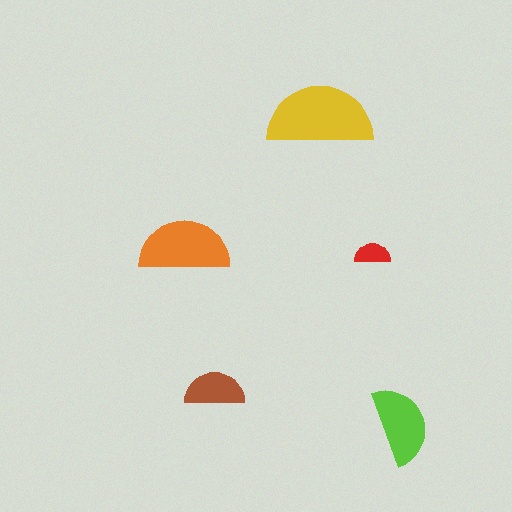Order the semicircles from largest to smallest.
the yellow one, the orange one, the lime one, the brown one, the red one.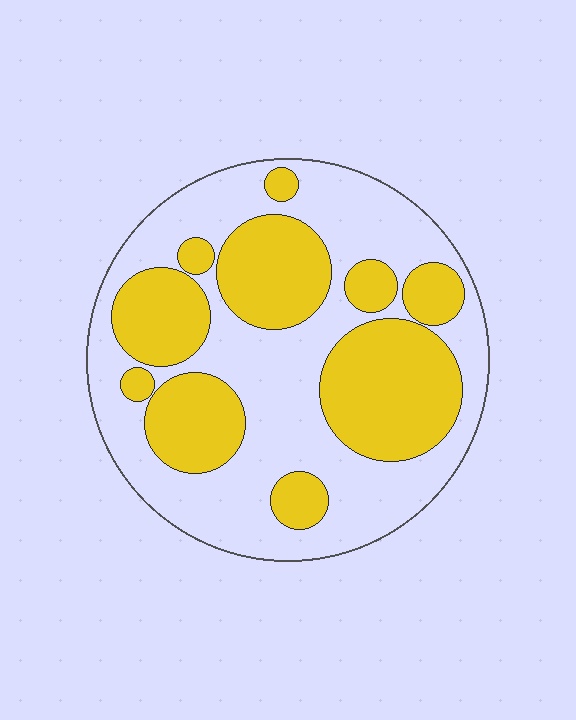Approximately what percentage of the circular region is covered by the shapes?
Approximately 40%.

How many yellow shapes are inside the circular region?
10.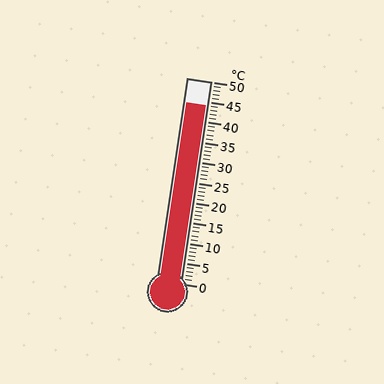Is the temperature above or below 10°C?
The temperature is above 10°C.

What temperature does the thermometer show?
The thermometer shows approximately 44°C.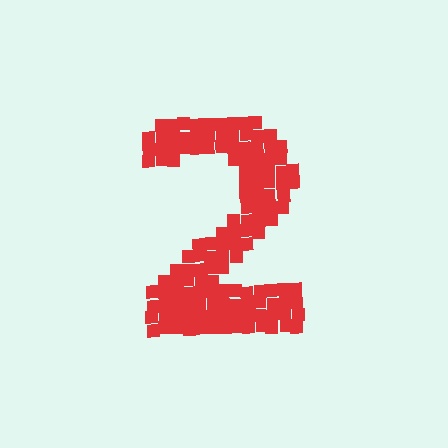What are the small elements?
The small elements are squares.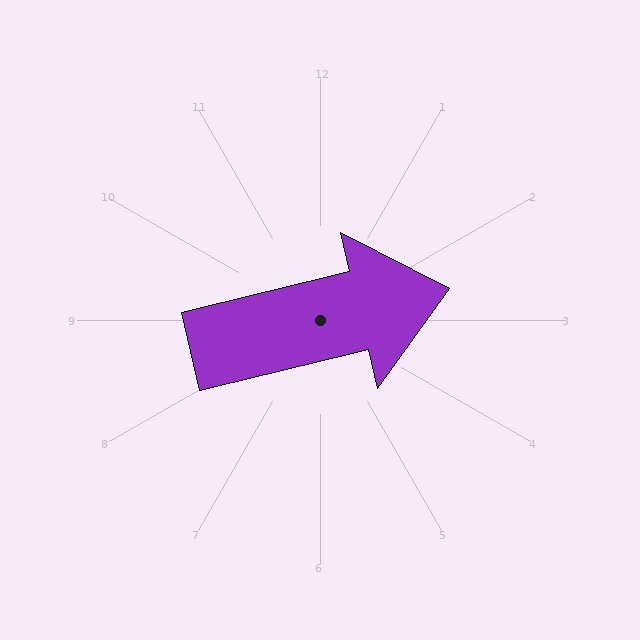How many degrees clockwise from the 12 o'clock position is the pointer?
Approximately 76 degrees.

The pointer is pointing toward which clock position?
Roughly 3 o'clock.